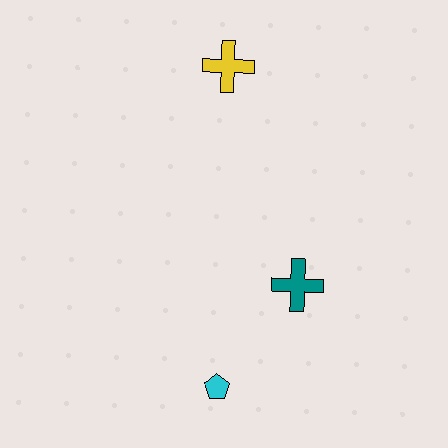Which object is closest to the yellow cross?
The teal cross is closest to the yellow cross.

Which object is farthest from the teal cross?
The yellow cross is farthest from the teal cross.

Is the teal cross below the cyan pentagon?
No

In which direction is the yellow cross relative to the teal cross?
The yellow cross is above the teal cross.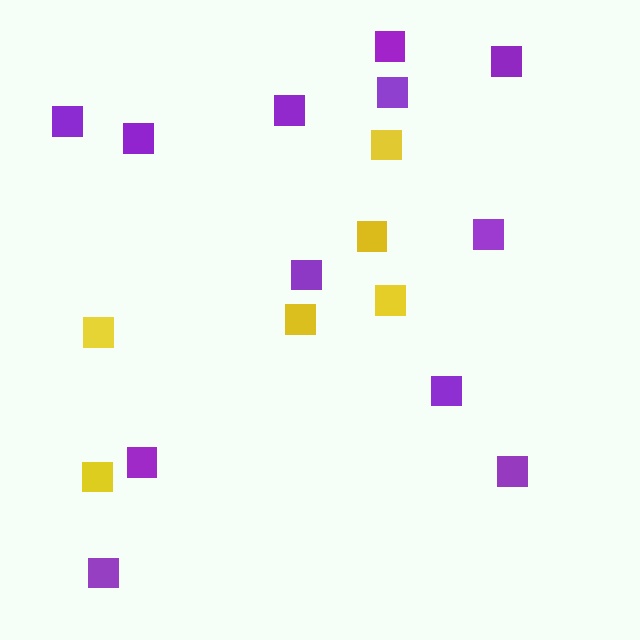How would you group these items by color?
There are 2 groups: one group of purple squares (12) and one group of yellow squares (6).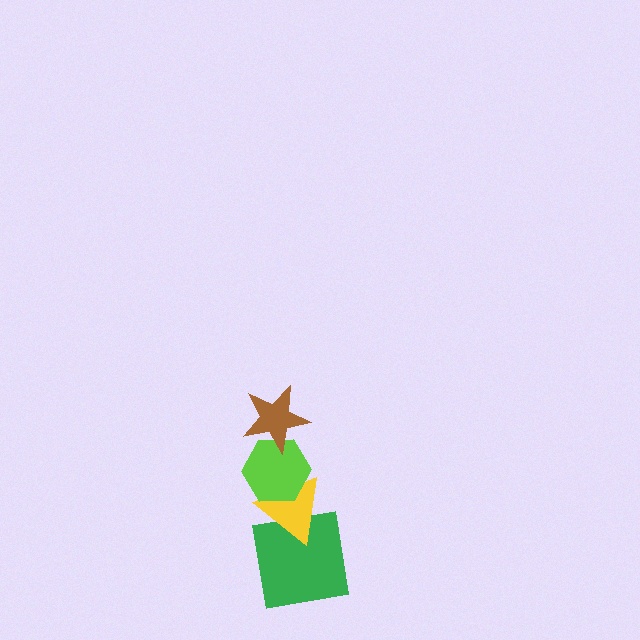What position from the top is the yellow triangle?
The yellow triangle is 3rd from the top.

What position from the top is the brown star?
The brown star is 1st from the top.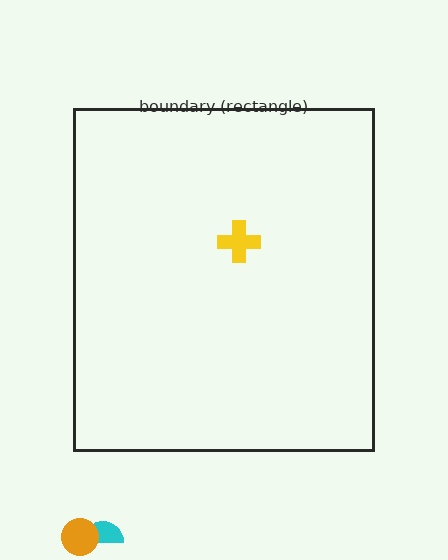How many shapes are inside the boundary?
1 inside, 2 outside.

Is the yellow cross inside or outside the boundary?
Inside.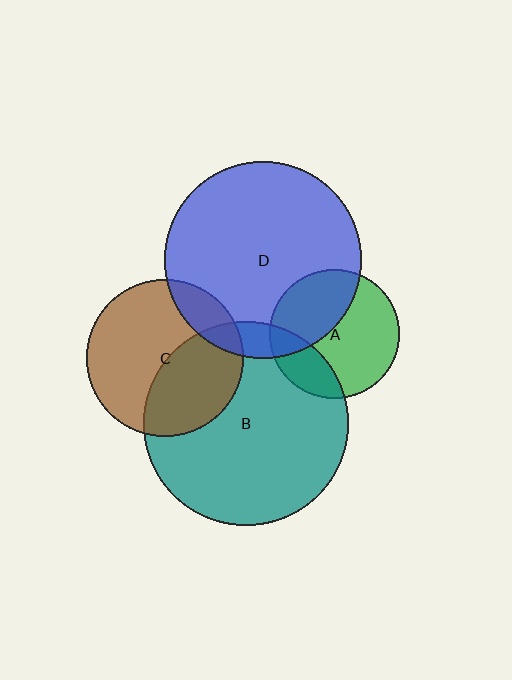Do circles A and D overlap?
Yes.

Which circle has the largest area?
Circle B (teal).